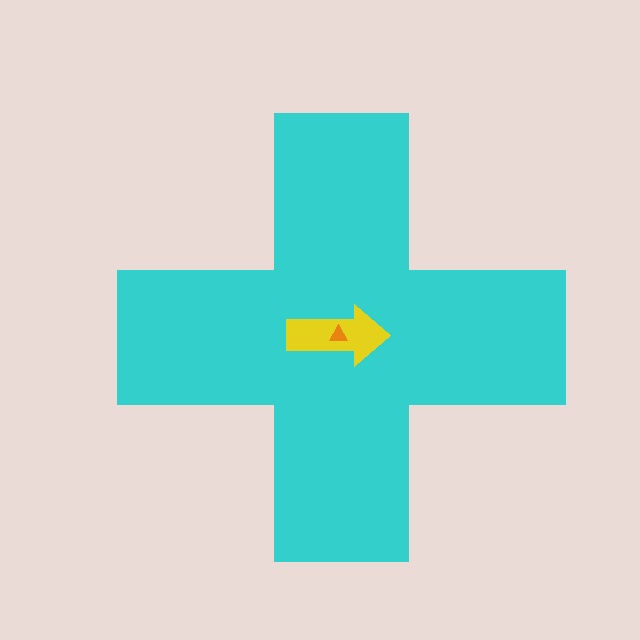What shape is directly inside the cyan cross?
The yellow arrow.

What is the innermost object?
The orange triangle.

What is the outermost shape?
The cyan cross.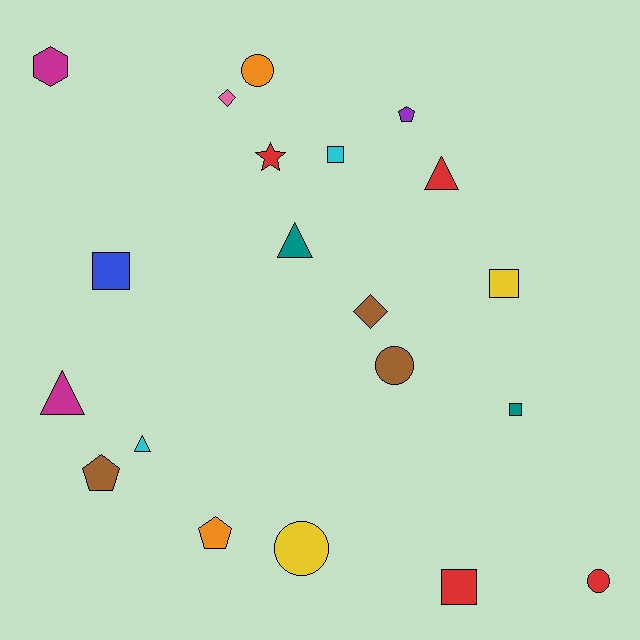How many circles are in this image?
There are 4 circles.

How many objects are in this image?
There are 20 objects.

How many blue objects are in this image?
There is 1 blue object.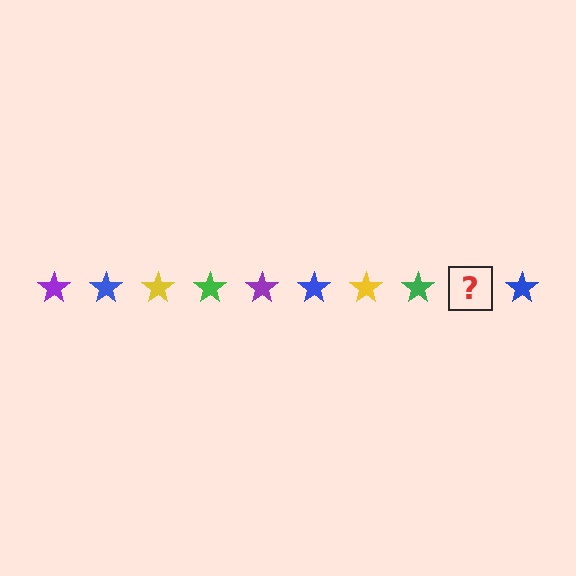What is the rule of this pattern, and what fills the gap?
The rule is that the pattern cycles through purple, blue, yellow, green stars. The gap should be filled with a purple star.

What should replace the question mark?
The question mark should be replaced with a purple star.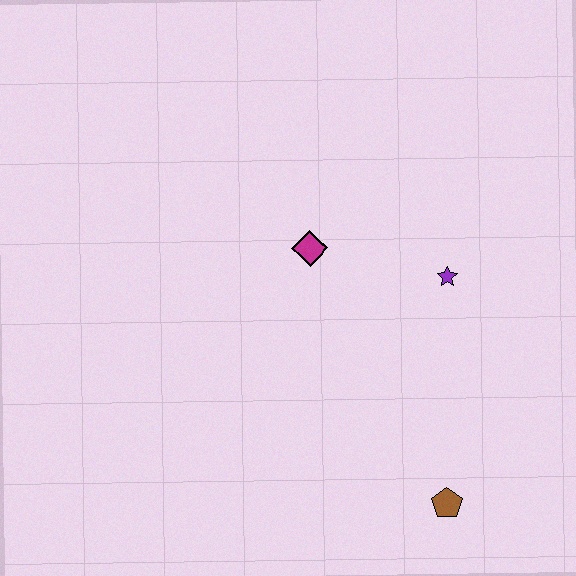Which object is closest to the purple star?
The magenta diamond is closest to the purple star.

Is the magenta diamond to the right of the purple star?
No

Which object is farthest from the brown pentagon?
The magenta diamond is farthest from the brown pentagon.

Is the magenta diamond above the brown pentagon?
Yes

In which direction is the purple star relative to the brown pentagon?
The purple star is above the brown pentagon.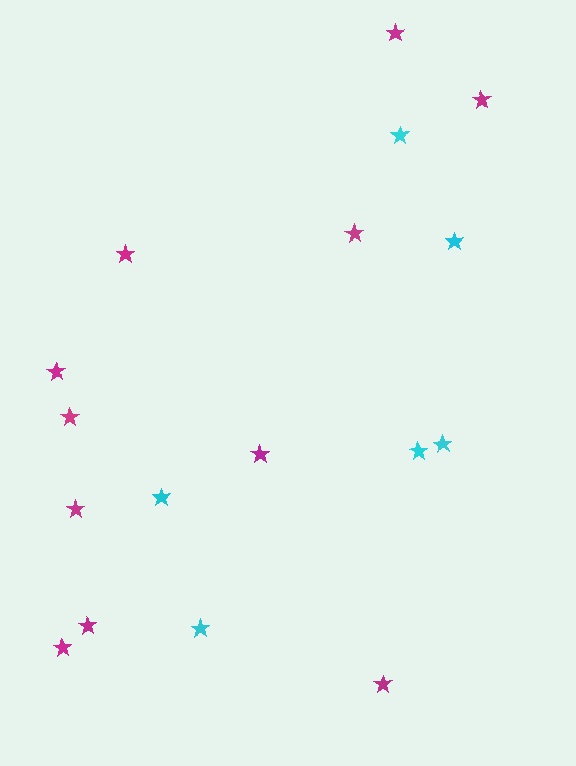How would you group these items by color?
There are 2 groups: one group of cyan stars (6) and one group of magenta stars (11).